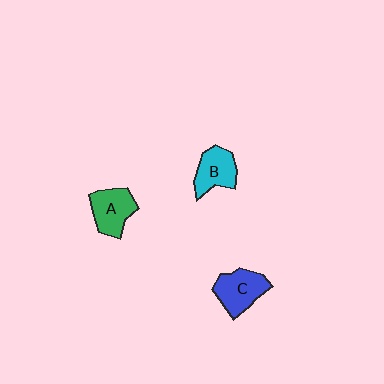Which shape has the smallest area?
Shape B (cyan).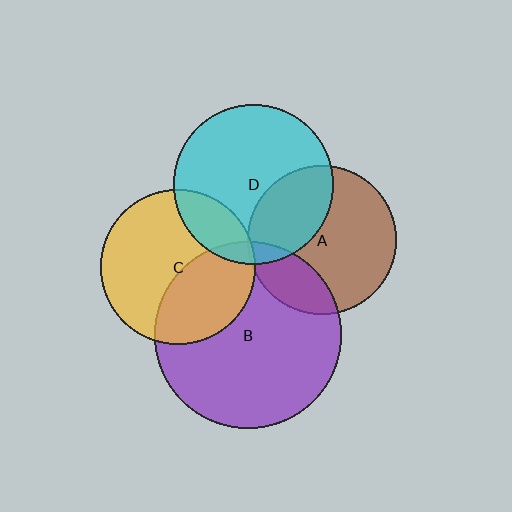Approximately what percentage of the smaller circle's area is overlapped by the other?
Approximately 20%.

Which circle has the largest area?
Circle B (purple).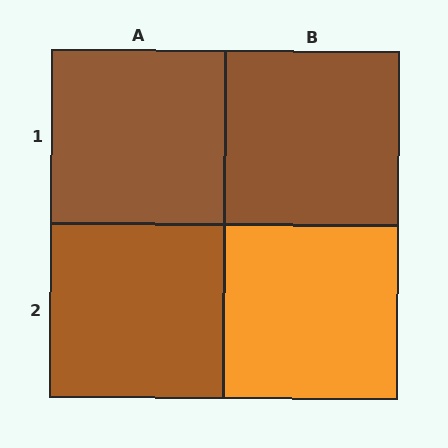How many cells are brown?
3 cells are brown.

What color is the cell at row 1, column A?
Brown.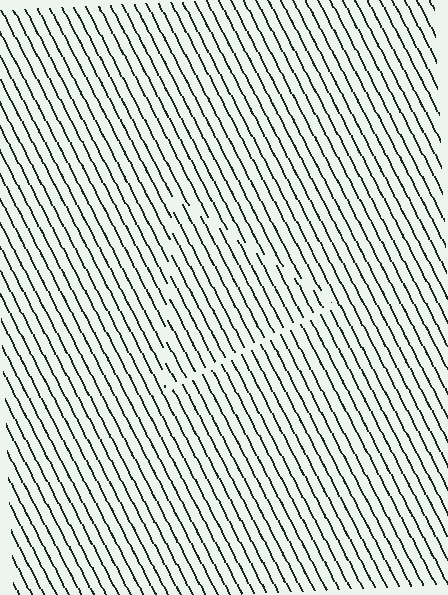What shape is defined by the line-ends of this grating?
An illusory triangle. The interior of the shape contains the same grating, shifted by half a period — the contour is defined by the phase discontinuity where line-ends from the inner and outer gratings abut.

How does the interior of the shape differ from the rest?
The interior of the shape contains the same grating, shifted by half a period — the contour is defined by the phase discontinuity where line-ends from the inner and outer gratings abut.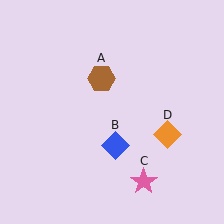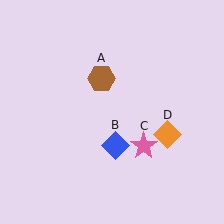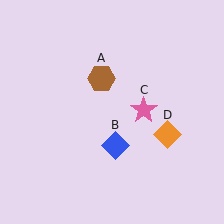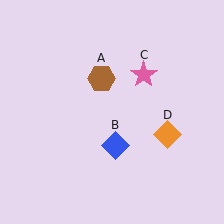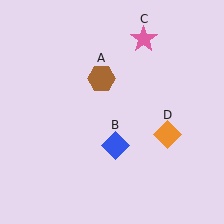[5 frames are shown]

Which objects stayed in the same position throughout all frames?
Brown hexagon (object A) and blue diamond (object B) and orange diamond (object D) remained stationary.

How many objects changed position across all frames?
1 object changed position: pink star (object C).